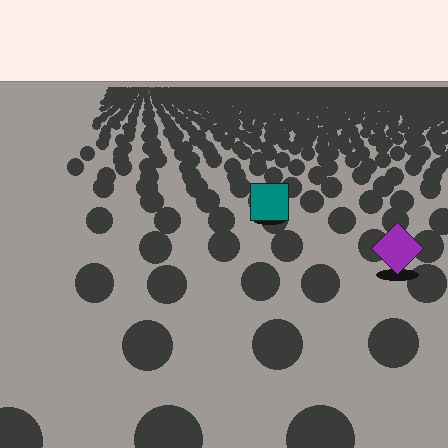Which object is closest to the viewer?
The purple diamond is closest. The texture marks near it are larger and more spread out.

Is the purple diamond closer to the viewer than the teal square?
Yes. The purple diamond is closer — you can tell from the texture gradient: the ground texture is coarser near it.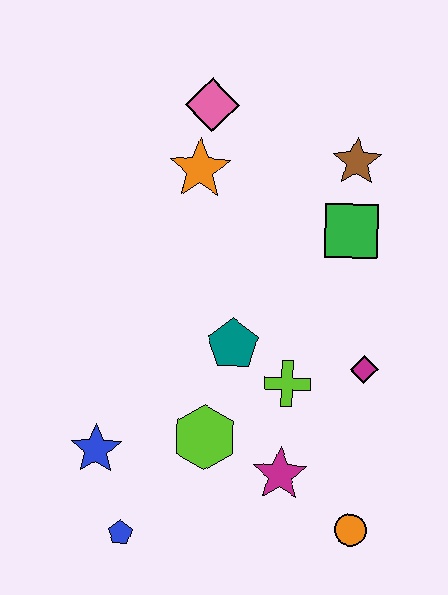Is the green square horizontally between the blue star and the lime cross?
No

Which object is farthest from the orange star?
The orange circle is farthest from the orange star.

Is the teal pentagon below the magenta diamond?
No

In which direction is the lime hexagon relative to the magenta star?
The lime hexagon is to the left of the magenta star.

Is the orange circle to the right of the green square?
Yes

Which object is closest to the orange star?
The pink diamond is closest to the orange star.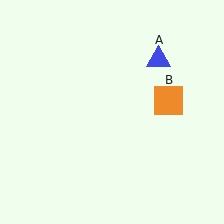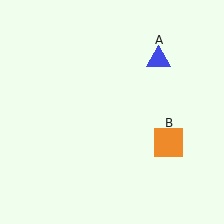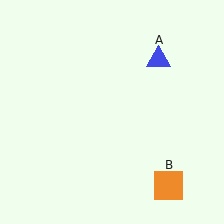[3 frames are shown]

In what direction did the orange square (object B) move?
The orange square (object B) moved down.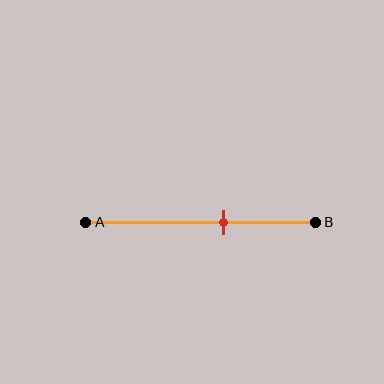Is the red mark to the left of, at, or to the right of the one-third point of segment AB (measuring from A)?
The red mark is to the right of the one-third point of segment AB.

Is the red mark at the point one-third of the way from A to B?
No, the mark is at about 60% from A, not at the 33% one-third point.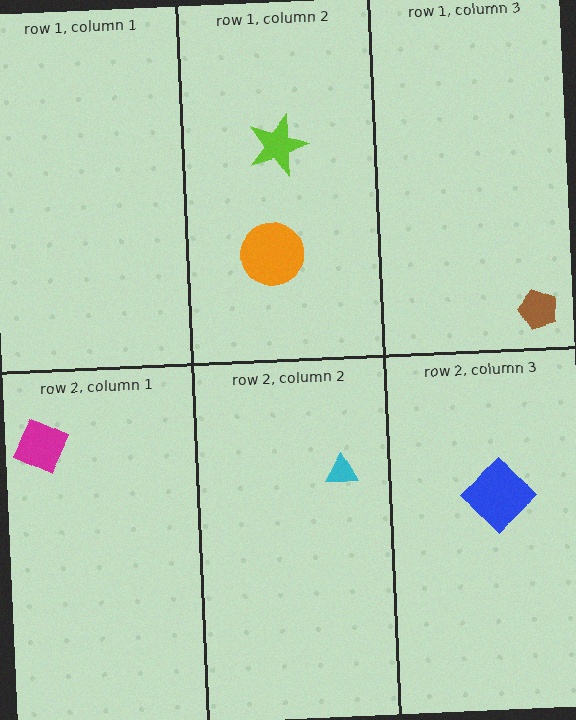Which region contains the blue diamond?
The row 2, column 3 region.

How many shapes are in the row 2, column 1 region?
1.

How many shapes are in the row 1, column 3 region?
1.